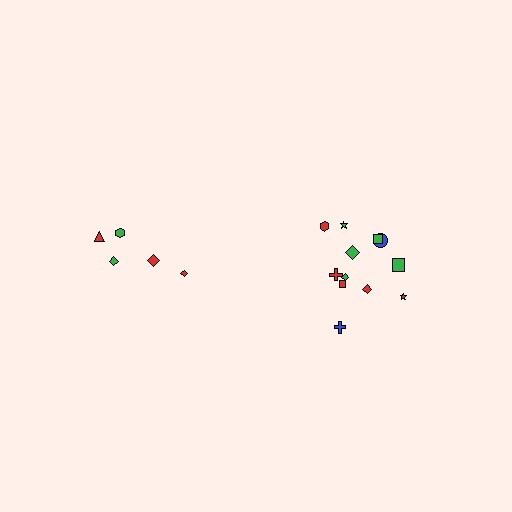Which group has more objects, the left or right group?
The right group.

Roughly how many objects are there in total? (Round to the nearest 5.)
Roughly 15 objects in total.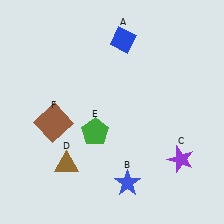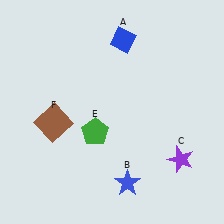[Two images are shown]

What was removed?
The brown triangle (D) was removed in Image 2.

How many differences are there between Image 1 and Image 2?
There is 1 difference between the two images.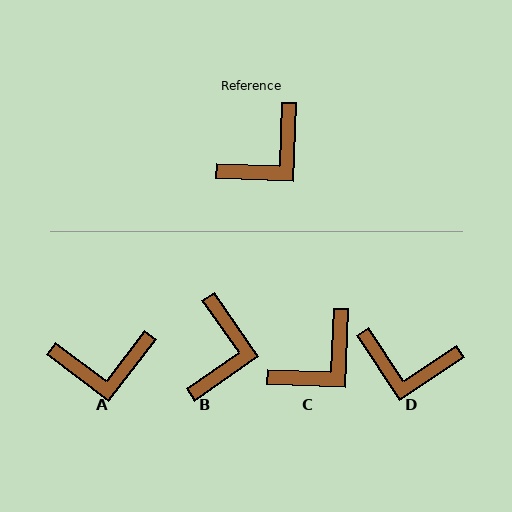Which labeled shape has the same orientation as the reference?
C.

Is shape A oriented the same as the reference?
No, it is off by about 35 degrees.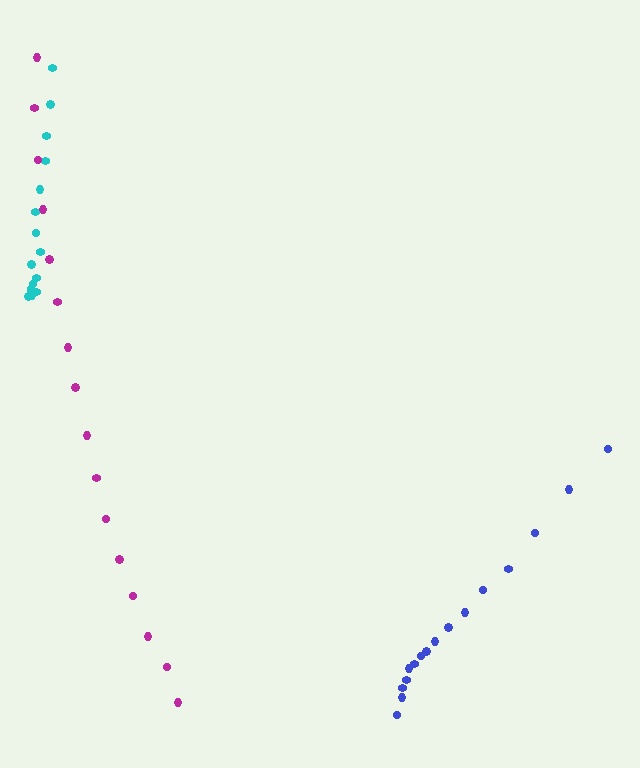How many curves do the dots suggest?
There are 3 distinct paths.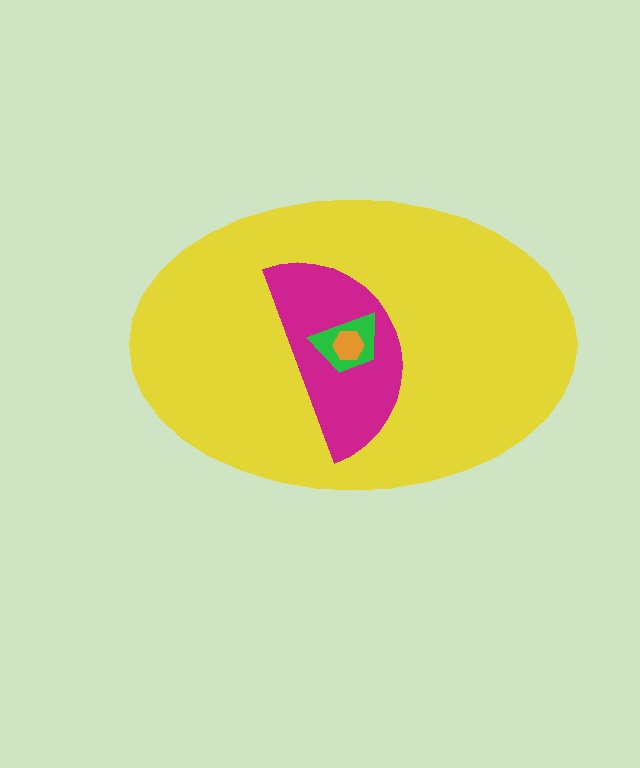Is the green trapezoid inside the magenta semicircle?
Yes.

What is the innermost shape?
The orange hexagon.